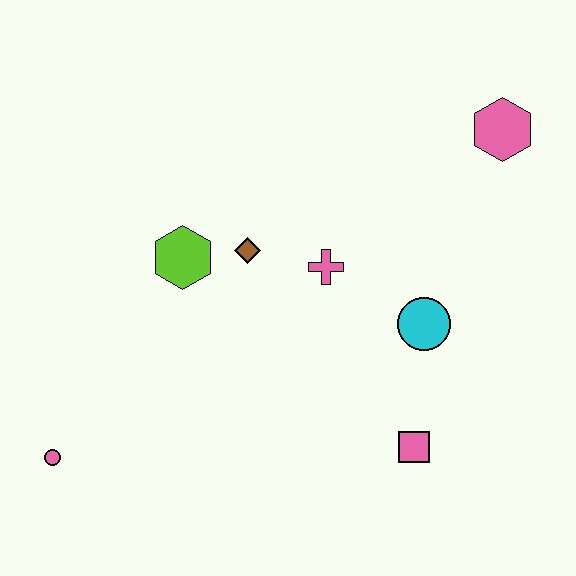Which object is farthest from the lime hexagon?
The pink hexagon is farthest from the lime hexagon.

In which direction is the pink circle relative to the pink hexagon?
The pink circle is to the left of the pink hexagon.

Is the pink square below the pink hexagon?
Yes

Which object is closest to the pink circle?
The lime hexagon is closest to the pink circle.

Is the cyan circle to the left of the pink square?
No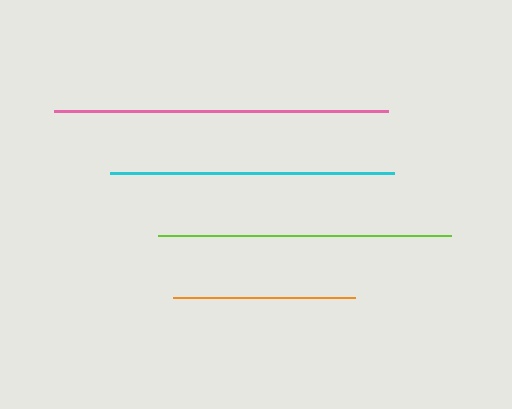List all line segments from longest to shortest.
From longest to shortest: pink, lime, cyan, orange.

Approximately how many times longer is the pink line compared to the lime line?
The pink line is approximately 1.1 times the length of the lime line.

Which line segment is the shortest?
The orange line is the shortest at approximately 182 pixels.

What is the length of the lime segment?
The lime segment is approximately 293 pixels long.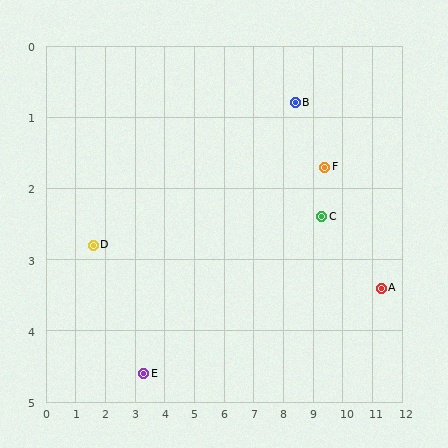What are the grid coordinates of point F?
Point F is at approximately (9.4, 1.7).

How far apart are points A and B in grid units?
Points A and B are about 3.9 grid units apart.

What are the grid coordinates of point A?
Point A is at approximately (11.3, 3.4).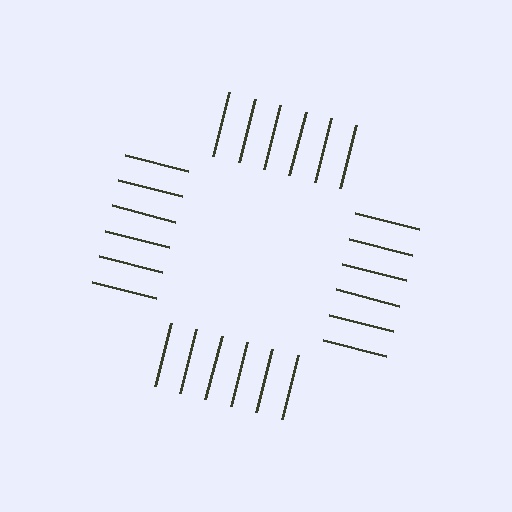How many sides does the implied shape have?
4 sides — the line-ends trace a square.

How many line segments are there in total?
24 — 6 along each of the 4 edges.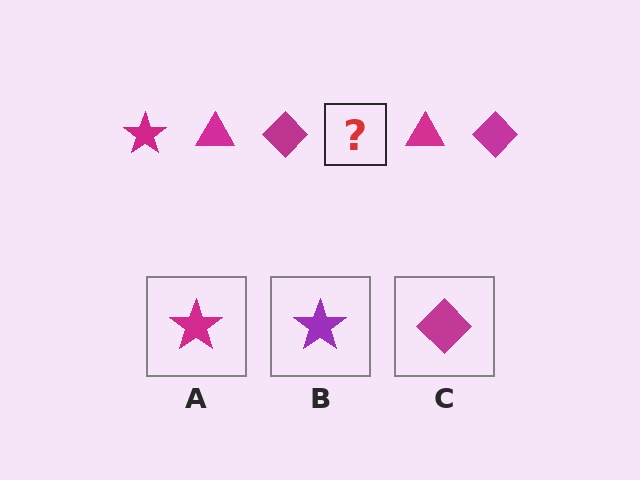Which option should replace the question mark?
Option A.